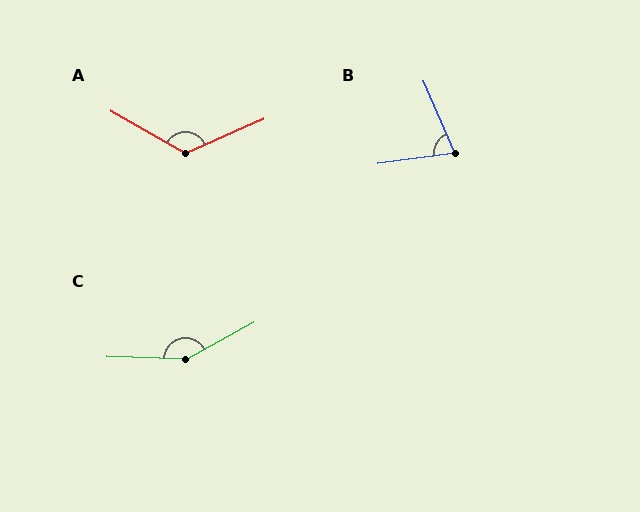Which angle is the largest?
C, at approximately 149 degrees.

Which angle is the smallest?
B, at approximately 74 degrees.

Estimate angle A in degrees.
Approximately 126 degrees.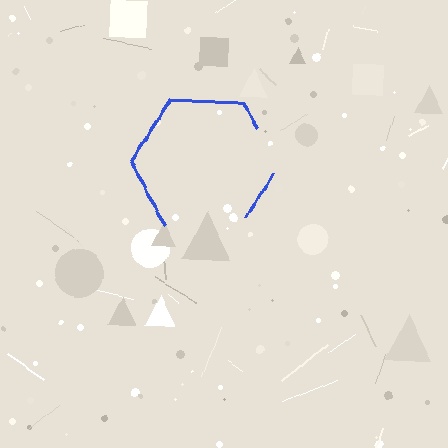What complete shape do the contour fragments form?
The contour fragments form a hexagon.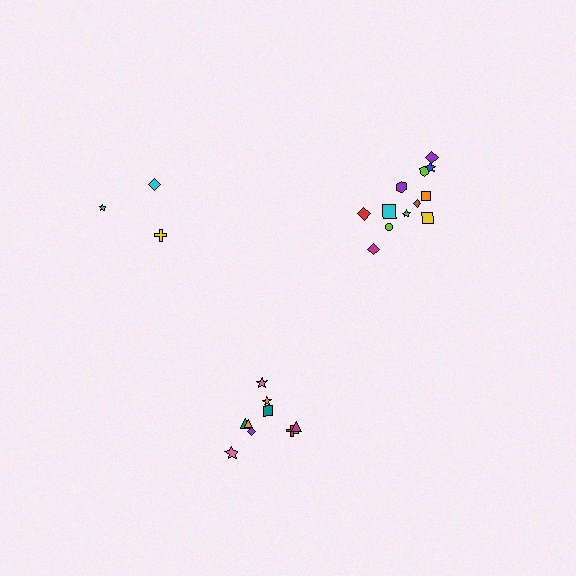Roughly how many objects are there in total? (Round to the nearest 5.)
Roughly 25 objects in total.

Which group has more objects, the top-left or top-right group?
The top-right group.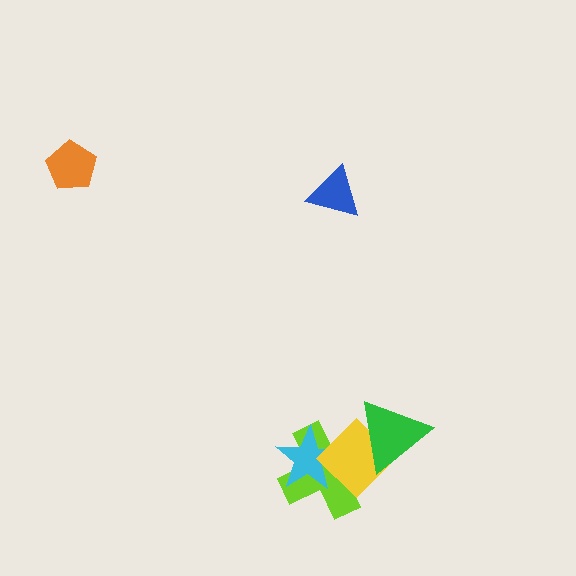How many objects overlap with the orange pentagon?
0 objects overlap with the orange pentagon.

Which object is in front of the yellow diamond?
The green triangle is in front of the yellow diamond.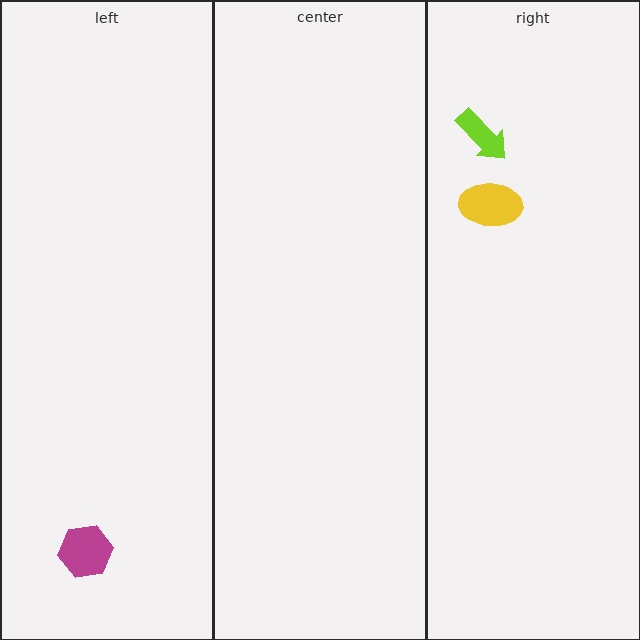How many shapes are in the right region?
2.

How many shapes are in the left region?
1.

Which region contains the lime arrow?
The right region.